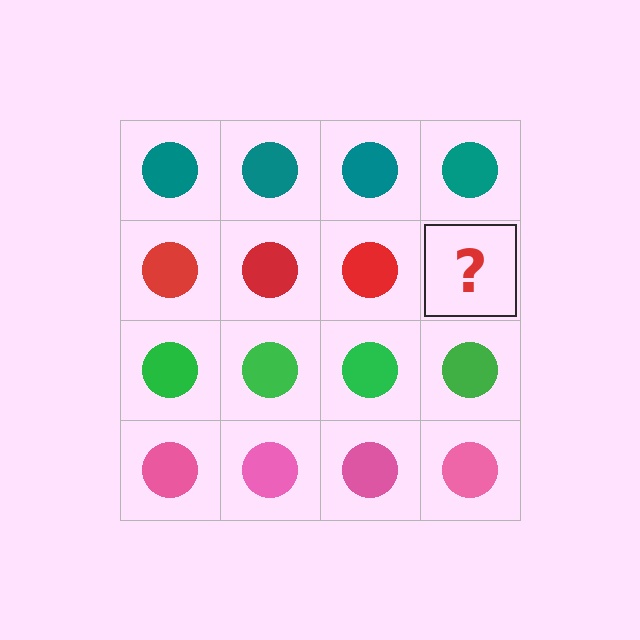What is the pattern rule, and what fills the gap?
The rule is that each row has a consistent color. The gap should be filled with a red circle.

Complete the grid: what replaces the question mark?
The question mark should be replaced with a red circle.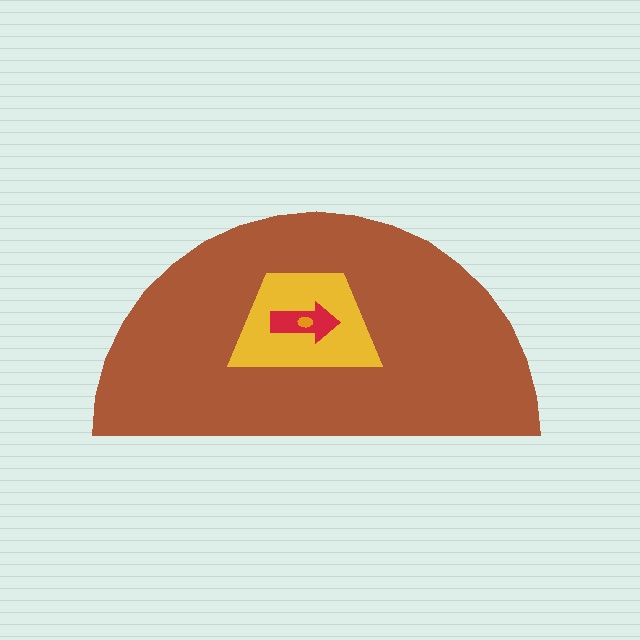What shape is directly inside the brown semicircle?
The yellow trapezoid.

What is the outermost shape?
The brown semicircle.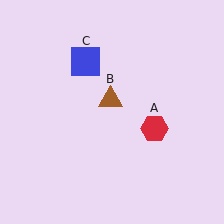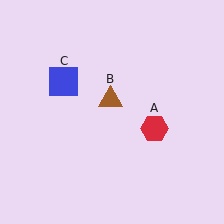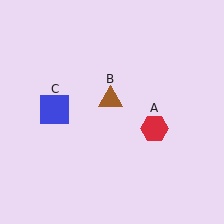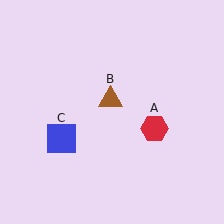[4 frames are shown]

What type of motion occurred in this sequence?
The blue square (object C) rotated counterclockwise around the center of the scene.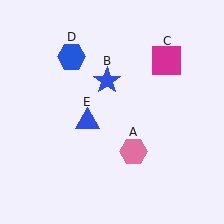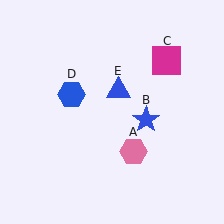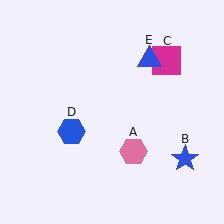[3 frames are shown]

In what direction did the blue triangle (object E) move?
The blue triangle (object E) moved up and to the right.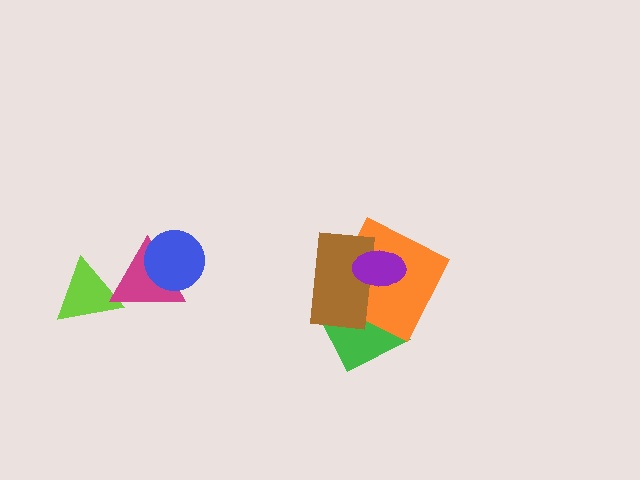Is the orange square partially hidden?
Yes, it is partially covered by another shape.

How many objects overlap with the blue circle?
1 object overlaps with the blue circle.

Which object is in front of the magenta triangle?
The blue circle is in front of the magenta triangle.